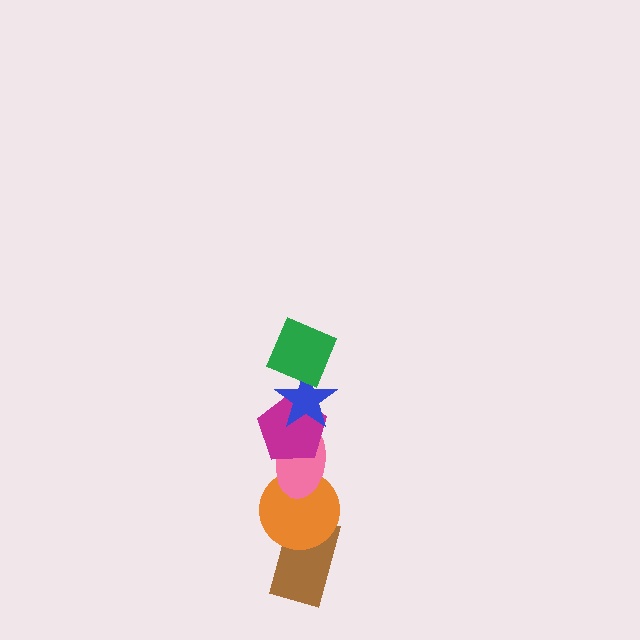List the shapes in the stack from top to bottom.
From top to bottom: the green square, the blue star, the magenta pentagon, the pink ellipse, the orange circle, the brown rectangle.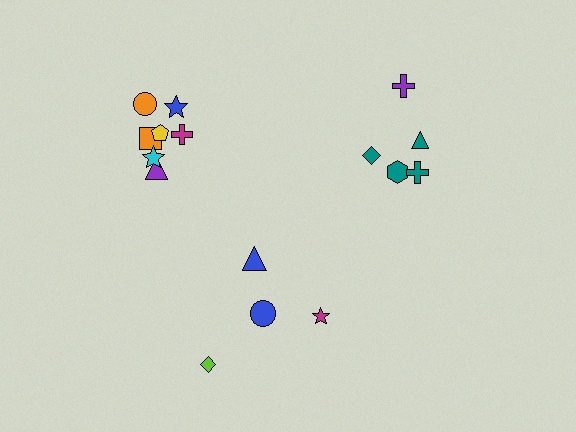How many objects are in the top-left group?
There are 7 objects.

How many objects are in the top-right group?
There are 5 objects.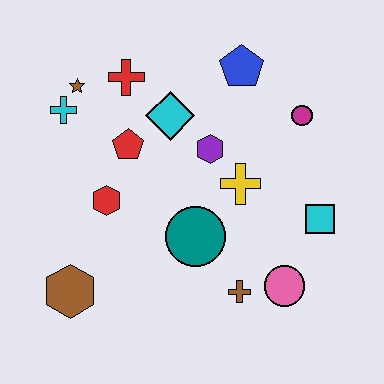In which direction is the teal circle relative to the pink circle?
The teal circle is to the left of the pink circle.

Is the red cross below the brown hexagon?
No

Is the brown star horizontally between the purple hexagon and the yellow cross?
No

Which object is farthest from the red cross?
The pink circle is farthest from the red cross.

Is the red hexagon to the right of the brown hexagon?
Yes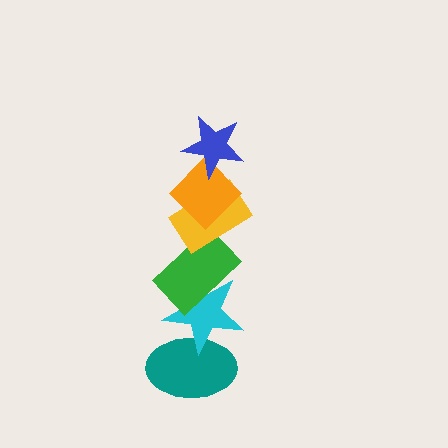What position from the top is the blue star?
The blue star is 1st from the top.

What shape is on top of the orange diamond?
The blue star is on top of the orange diamond.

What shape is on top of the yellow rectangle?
The orange diamond is on top of the yellow rectangle.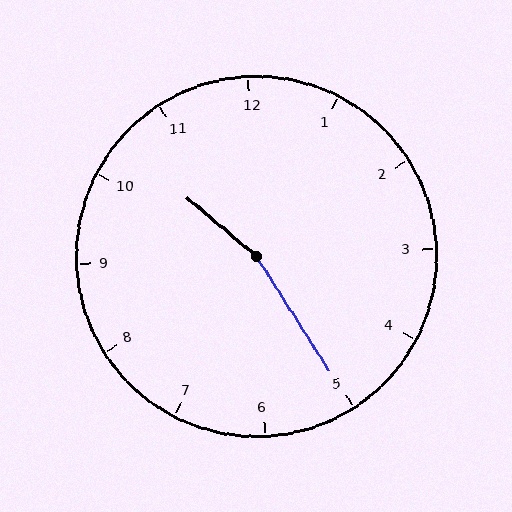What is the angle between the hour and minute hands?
Approximately 162 degrees.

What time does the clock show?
10:25.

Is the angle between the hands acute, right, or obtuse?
It is obtuse.